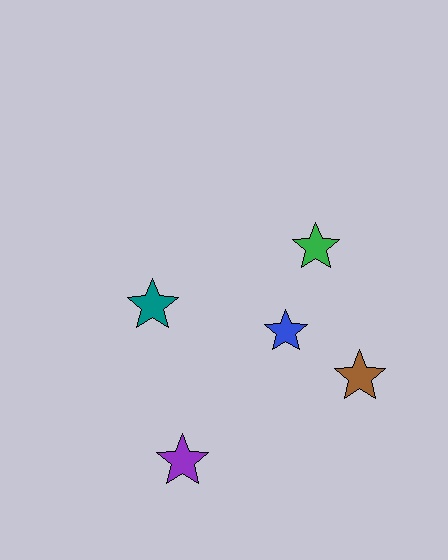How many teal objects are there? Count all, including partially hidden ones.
There is 1 teal object.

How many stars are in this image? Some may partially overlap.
There are 5 stars.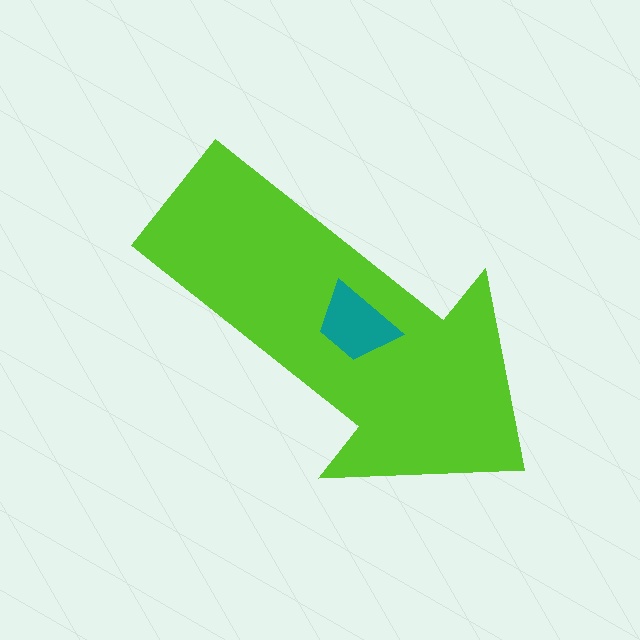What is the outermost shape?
The lime arrow.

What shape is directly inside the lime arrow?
The teal trapezoid.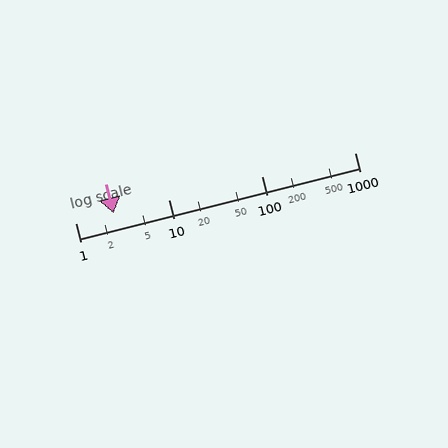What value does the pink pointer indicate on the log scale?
The pointer indicates approximately 2.6.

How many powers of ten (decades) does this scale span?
The scale spans 3 decades, from 1 to 1000.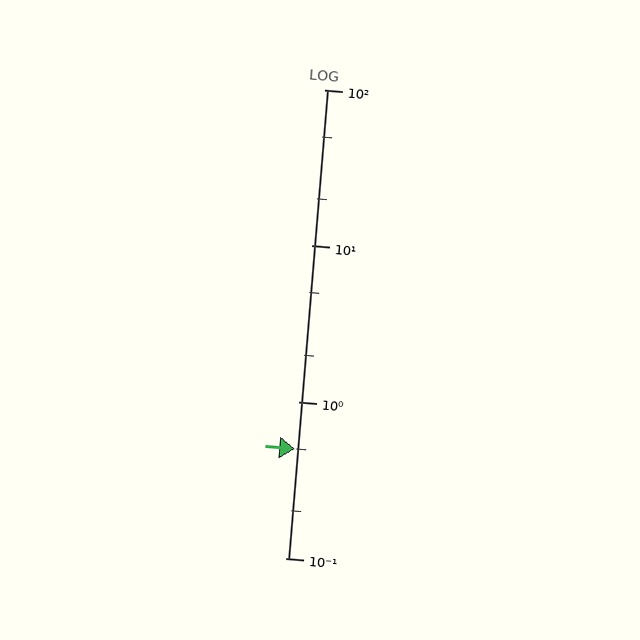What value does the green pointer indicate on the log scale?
The pointer indicates approximately 0.5.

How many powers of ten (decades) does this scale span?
The scale spans 3 decades, from 0.1 to 100.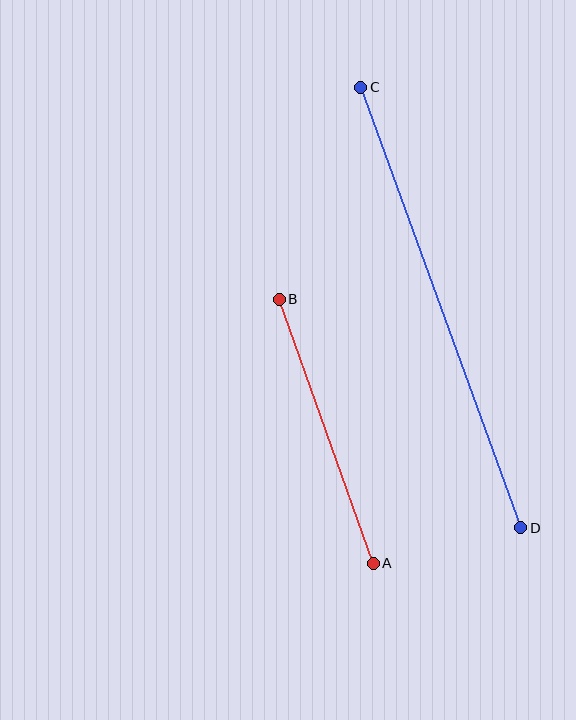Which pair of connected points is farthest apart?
Points C and D are farthest apart.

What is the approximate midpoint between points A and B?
The midpoint is at approximately (326, 431) pixels.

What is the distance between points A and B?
The distance is approximately 280 pixels.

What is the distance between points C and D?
The distance is approximately 468 pixels.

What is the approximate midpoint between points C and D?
The midpoint is at approximately (441, 308) pixels.